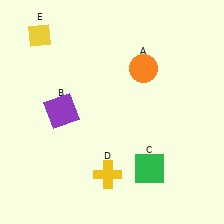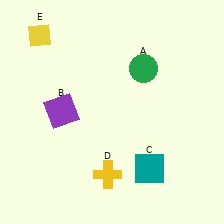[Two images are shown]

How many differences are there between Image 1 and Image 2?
There are 2 differences between the two images.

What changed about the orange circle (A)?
In Image 1, A is orange. In Image 2, it changed to green.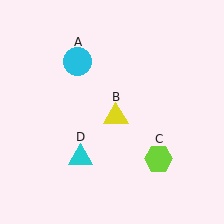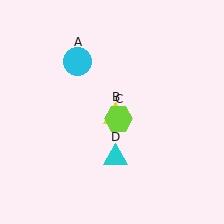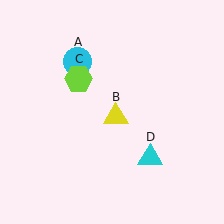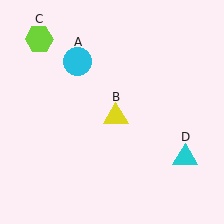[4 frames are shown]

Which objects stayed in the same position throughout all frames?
Cyan circle (object A) and yellow triangle (object B) remained stationary.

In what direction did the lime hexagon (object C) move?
The lime hexagon (object C) moved up and to the left.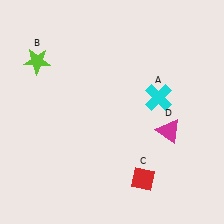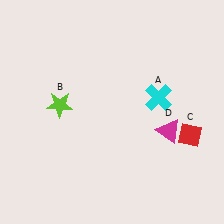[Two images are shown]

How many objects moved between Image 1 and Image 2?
2 objects moved between the two images.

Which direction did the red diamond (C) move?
The red diamond (C) moved right.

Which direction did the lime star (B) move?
The lime star (B) moved down.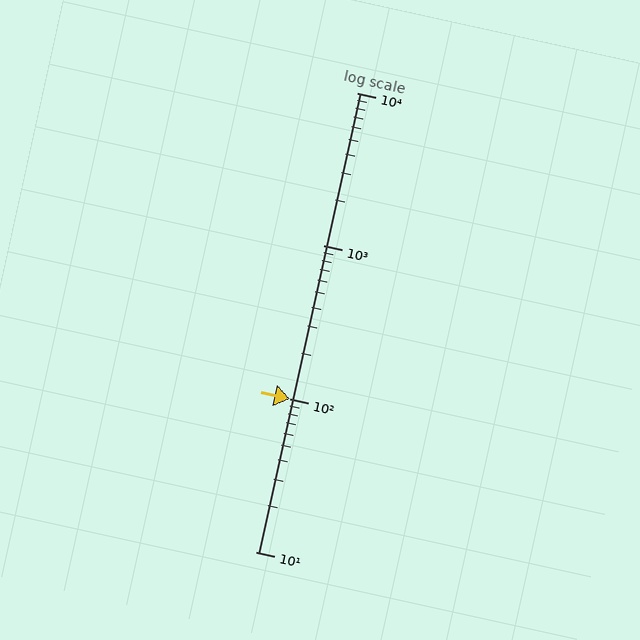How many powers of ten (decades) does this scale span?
The scale spans 3 decades, from 10 to 10000.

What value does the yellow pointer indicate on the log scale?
The pointer indicates approximately 100.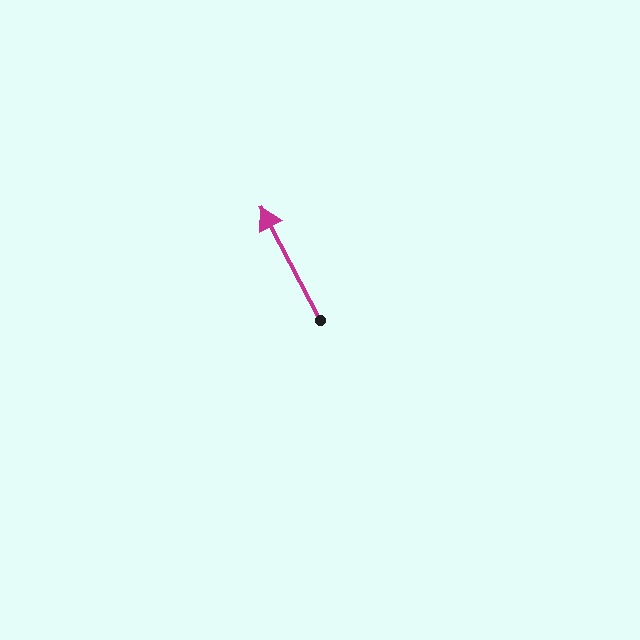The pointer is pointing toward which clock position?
Roughly 11 o'clock.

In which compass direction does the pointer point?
Northwest.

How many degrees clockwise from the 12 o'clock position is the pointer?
Approximately 332 degrees.